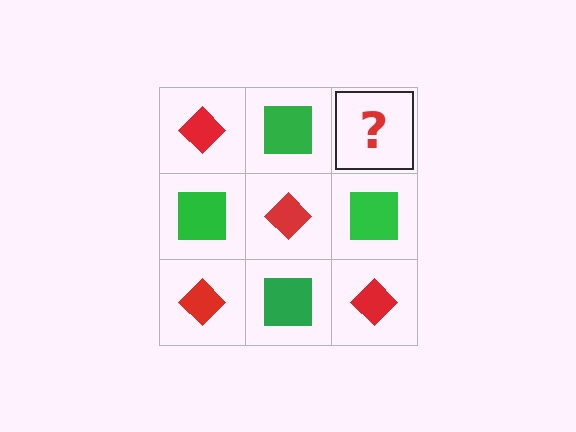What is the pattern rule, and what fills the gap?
The rule is that it alternates red diamond and green square in a checkerboard pattern. The gap should be filled with a red diamond.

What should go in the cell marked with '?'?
The missing cell should contain a red diamond.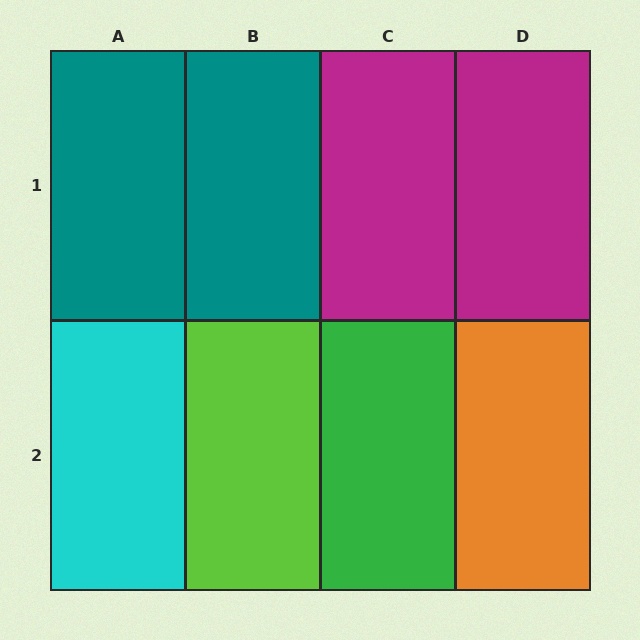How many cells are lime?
1 cell is lime.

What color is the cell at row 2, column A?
Cyan.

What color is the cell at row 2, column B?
Lime.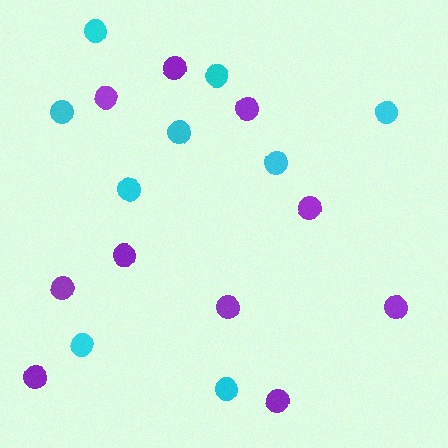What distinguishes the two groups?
There are 2 groups: one group of purple circles (10) and one group of cyan circles (9).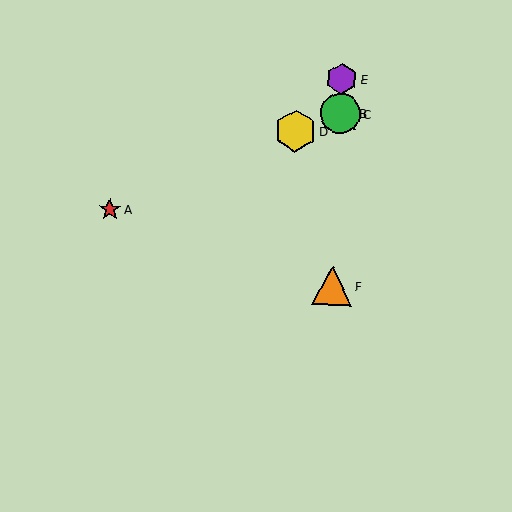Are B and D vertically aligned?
No, B is at x≈340 and D is at x≈295.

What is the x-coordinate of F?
Object F is at x≈332.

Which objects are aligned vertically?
Objects B, C, E, F are aligned vertically.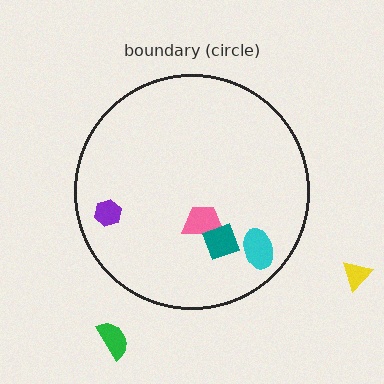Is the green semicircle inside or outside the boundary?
Outside.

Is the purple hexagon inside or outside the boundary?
Inside.